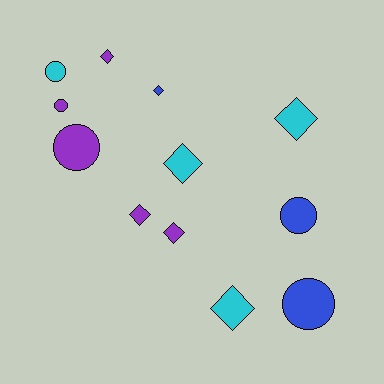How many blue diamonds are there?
There is 1 blue diamond.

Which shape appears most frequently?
Diamond, with 7 objects.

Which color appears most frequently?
Purple, with 5 objects.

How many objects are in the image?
There are 12 objects.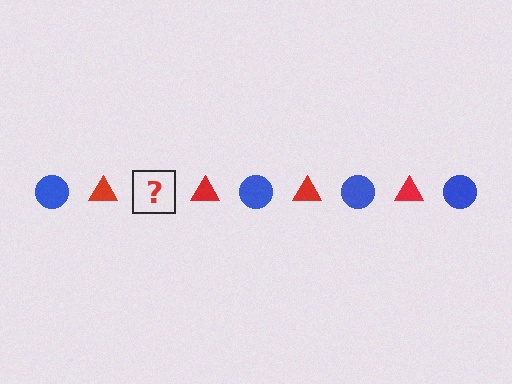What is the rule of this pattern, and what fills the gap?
The rule is that the pattern alternates between blue circle and red triangle. The gap should be filled with a blue circle.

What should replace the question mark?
The question mark should be replaced with a blue circle.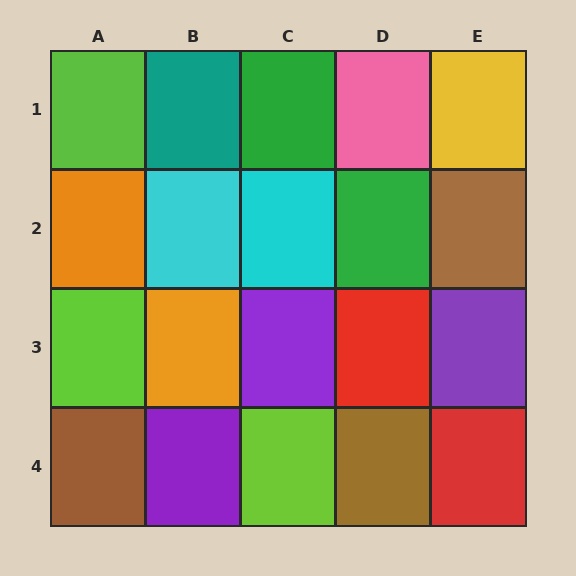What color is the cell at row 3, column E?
Purple.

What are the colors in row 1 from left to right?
Lime, teal, green, pink, yellow.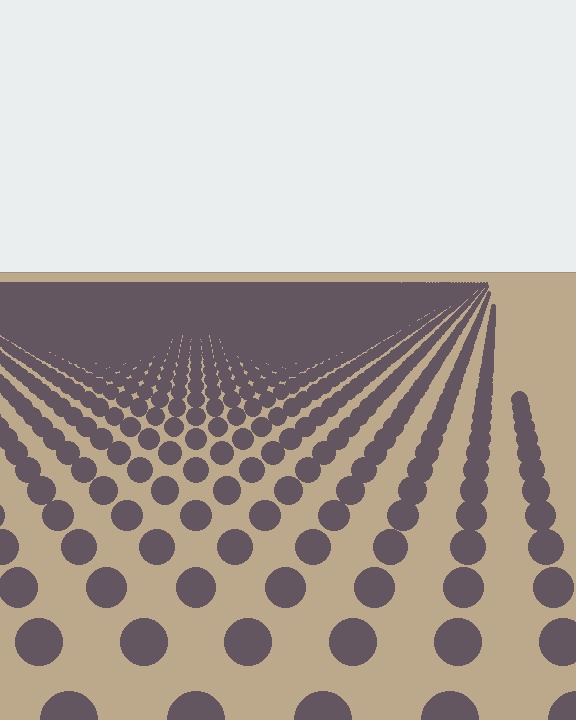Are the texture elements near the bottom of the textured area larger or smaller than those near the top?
Larger. Near the bottom, elements are closer to the viewer and appear at a bigger on-screen size.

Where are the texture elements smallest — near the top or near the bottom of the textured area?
Near the top.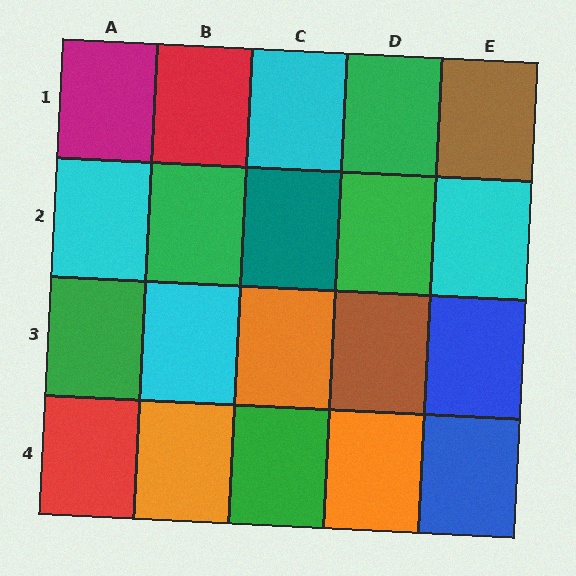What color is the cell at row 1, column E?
Brown.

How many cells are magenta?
1 cell is magenta.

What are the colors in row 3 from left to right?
Green, cyan, orange, brown, blue.